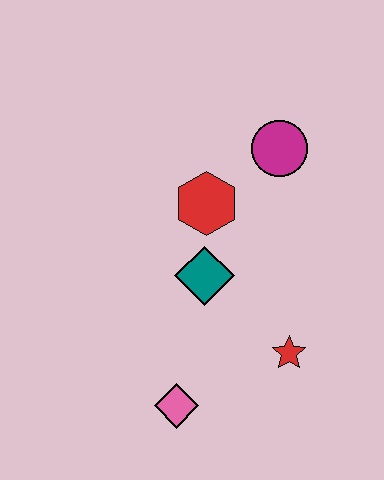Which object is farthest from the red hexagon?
The pink diamond is farthest from the red hexagon.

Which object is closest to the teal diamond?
The red hexagon is closest to the teal diamond.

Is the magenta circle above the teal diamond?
Yes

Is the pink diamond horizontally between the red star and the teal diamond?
No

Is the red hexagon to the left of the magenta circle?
Yes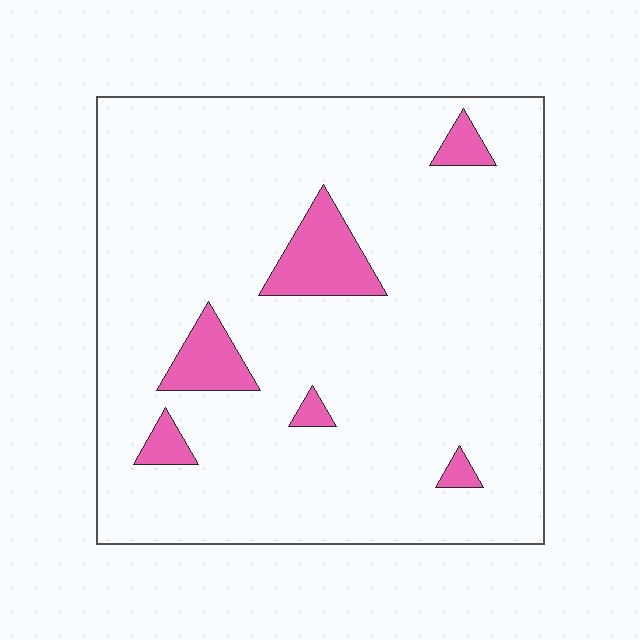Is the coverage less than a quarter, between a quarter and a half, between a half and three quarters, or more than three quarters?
Less than a quarter.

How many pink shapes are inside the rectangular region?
6.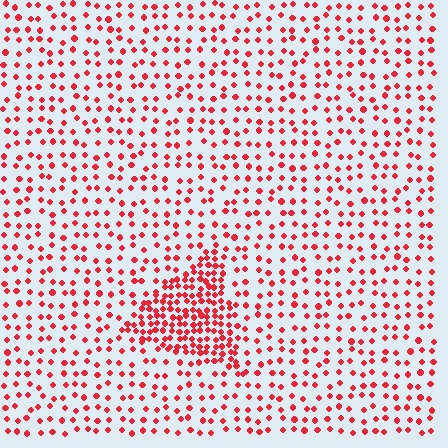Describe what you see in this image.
The image contains small red elements arranged at two different densities. A triangle-shaped region is visible where the elements are more densely packed than the surrounding area.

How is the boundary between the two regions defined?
The boundary is defined by a change in element density (approximately 2.5x ratio). All elements are the same color, size, and shape.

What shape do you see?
I see a triangle.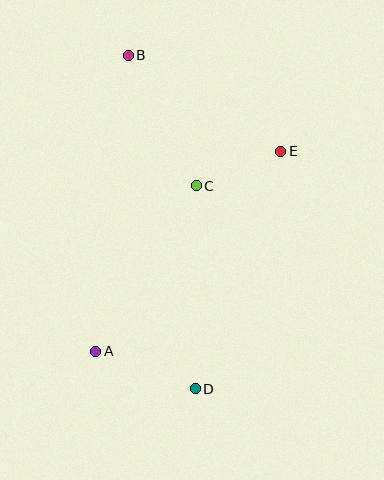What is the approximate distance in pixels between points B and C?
The distance between B and C is approximately 147 pixels.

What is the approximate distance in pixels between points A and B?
The distance between A and B is approximately 298 pixels.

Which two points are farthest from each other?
Points B and D are farthest from each other.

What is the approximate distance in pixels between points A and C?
The distance between A and C is approximately 194 pixels.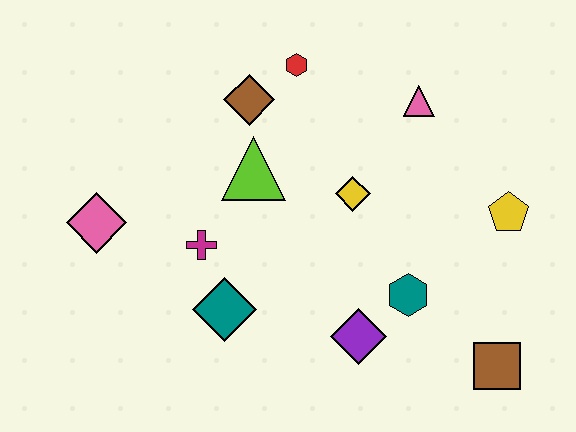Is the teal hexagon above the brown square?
Yes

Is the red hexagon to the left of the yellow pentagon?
Yes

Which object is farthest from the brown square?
The pink diamond is farthest from the brown square.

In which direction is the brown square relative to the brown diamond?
The brown square is below the brown diamond.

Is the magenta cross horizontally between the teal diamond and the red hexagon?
No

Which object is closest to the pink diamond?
The magenta cross is closest to the pink diamond.